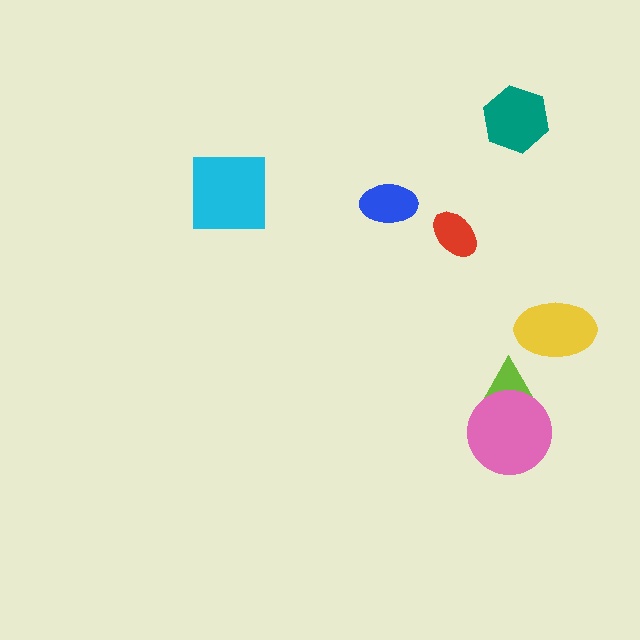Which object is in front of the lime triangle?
The pink circle is in front of the lime triangle.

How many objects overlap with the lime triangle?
1 object overlaps with the lime triangle.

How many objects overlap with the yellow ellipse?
0 objects overlap with the yellow ellipse.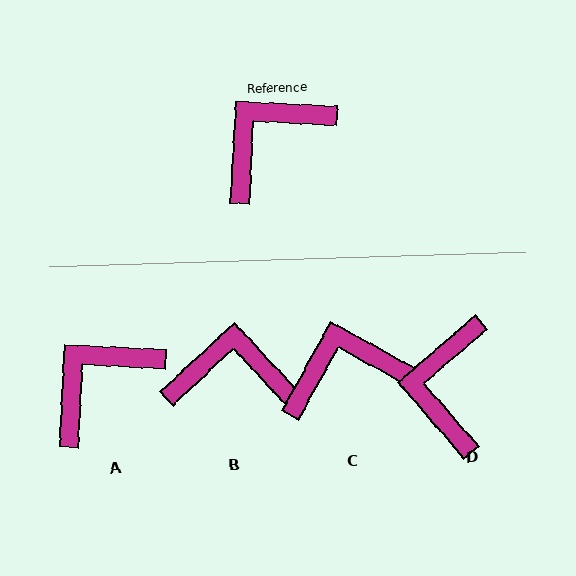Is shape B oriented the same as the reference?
No, it is off by about 44 degrees.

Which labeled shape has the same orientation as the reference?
A.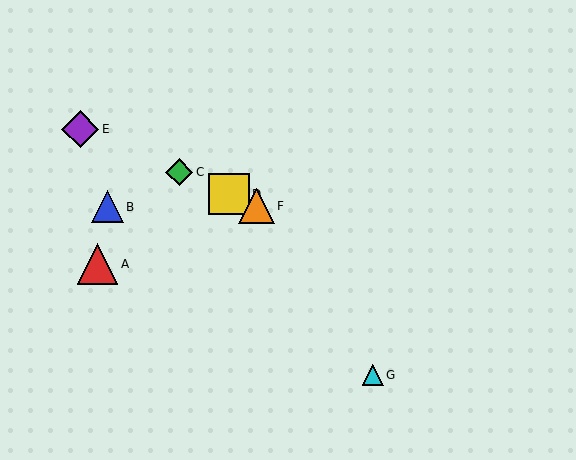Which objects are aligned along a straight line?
Objects C, D, E, F are aligned along a straight line.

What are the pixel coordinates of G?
Object G is at (373, 374).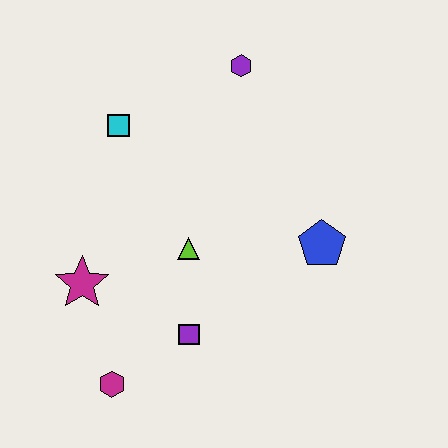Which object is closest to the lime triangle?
The purple square is closest to the lime triangle.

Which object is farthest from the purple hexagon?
The magenta hexagon is farthest from the purple hexagon.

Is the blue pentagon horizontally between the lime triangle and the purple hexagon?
No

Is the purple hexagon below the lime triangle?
No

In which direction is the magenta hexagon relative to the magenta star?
The magenta hexagon is below the magenta star.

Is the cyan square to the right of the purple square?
No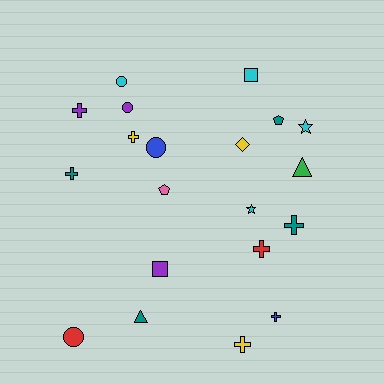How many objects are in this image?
There are 20 objects.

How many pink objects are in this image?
There is 1 pink object.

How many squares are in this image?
There are 2 squares.